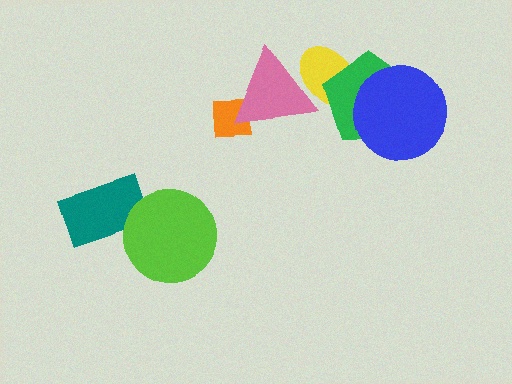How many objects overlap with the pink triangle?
2 objects overlap with the pink triangle.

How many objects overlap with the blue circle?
1 object overlaps with the blue circle.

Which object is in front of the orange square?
The pink triangle is in front of the orange square.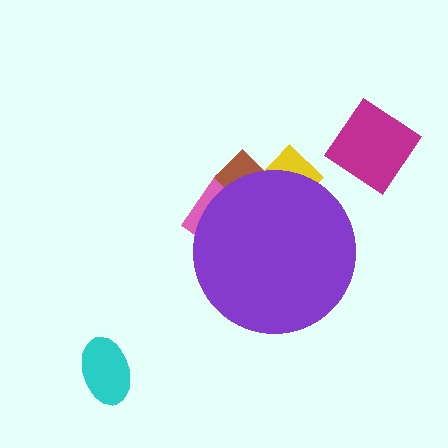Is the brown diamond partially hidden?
Yes, the brown diamond is partially hidden behind the purple circle.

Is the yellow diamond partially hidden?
Yes, the yellow diamond is partially hidden behind the purple circle.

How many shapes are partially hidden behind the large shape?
3 shapes are partially hidden.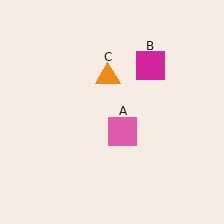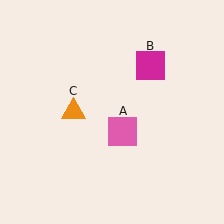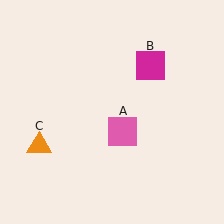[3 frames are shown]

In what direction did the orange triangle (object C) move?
The orange triangle (object C) moved down and to the left.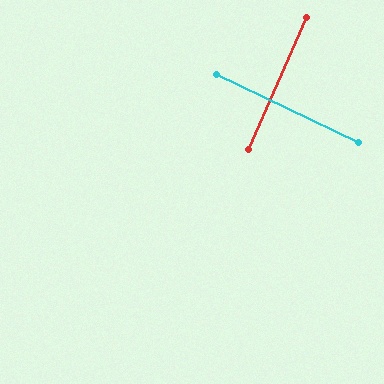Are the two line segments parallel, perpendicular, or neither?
Perpendicular — they meet at approximately 88°.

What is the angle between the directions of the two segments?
Approximately 88 degrees.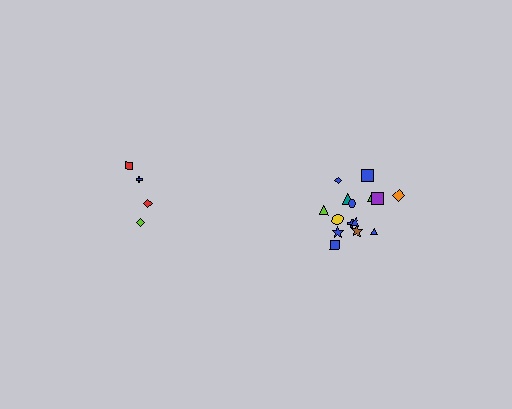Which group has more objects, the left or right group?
The right group.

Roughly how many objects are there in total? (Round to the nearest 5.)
Roughly 20 objects in total.